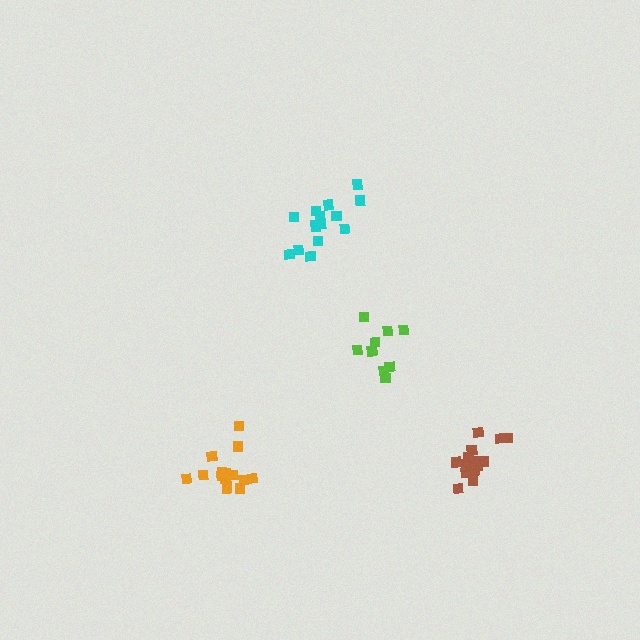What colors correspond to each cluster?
The clusters are colored: orange, brown, lime, cyan.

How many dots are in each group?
Group 1: 16 dots, Group 2: 16 dots, Group 3: 10 dots, Group 4: 15 dots (57 total).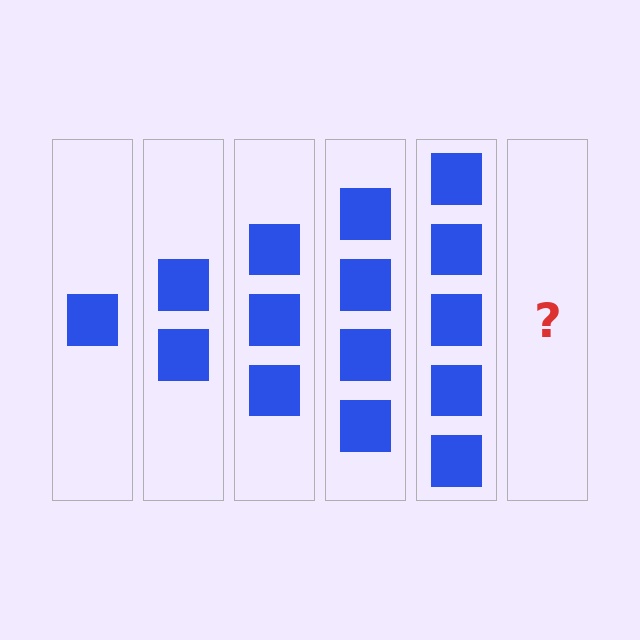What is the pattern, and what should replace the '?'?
The pattern is that each step adds one more square. The '?' should be 6 squares.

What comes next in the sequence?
The next element should be 6 squares.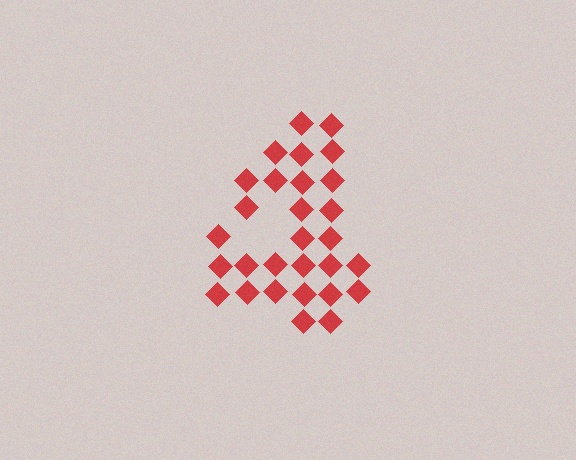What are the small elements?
The small elements are diamonds.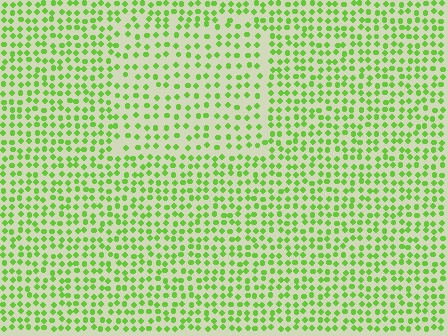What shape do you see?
I see a rectangle.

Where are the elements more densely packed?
The elements are more densely packed outside the rectangle boundary.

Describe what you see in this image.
The image contains small lime elements arranged at two different densities. A rectangle-shaped region is visible where the elements are less densely packed than the surrounding area.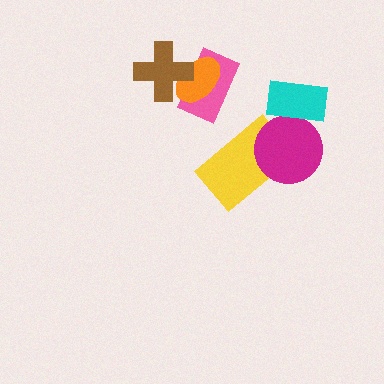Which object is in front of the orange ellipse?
The brown cross is in front of the orange ellipse.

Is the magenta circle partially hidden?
Yes, it is partially covered by another shape.